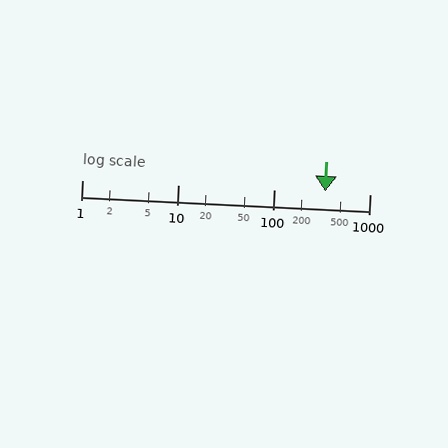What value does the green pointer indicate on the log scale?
The pointer indicates approximately 340.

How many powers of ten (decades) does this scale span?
The scale spans 3 decades, from 1 to 1000.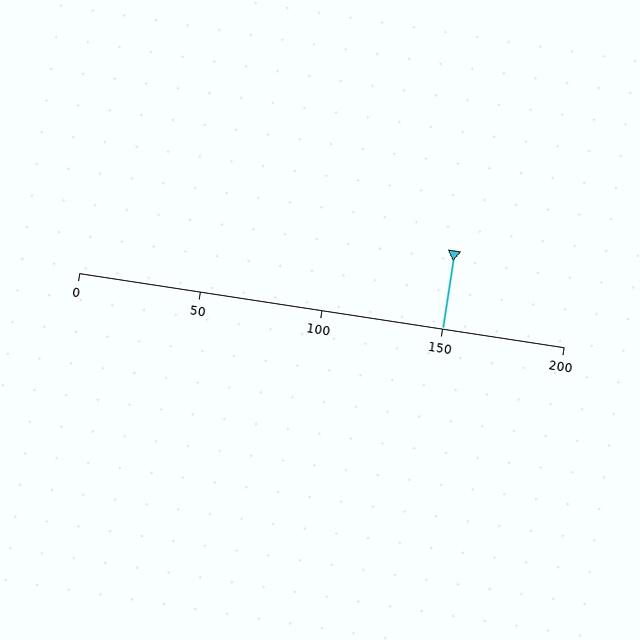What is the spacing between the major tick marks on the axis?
The major ticks are spaced 50 apart.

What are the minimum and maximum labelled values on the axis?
The axis runs from 0 to 200.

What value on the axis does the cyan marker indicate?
The marker indicates approximately 150.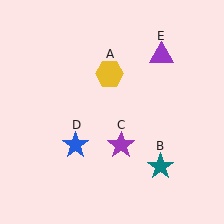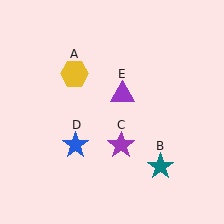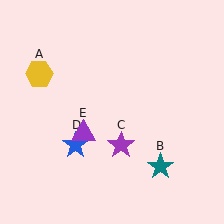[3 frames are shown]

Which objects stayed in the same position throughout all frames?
Teal star (object B) and purple star (object C) and blue star (object D) remained stationary.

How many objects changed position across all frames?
2 objects changed position: yellow hexagon (object A), purple triangle (object E).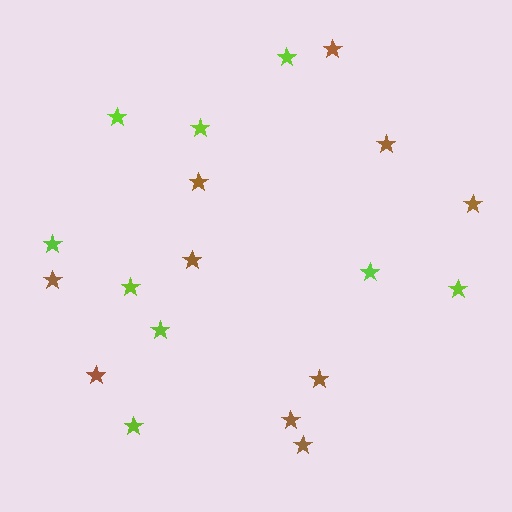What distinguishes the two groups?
There are 2 groups: one group of brown stars (10) and one group of lime stars (9).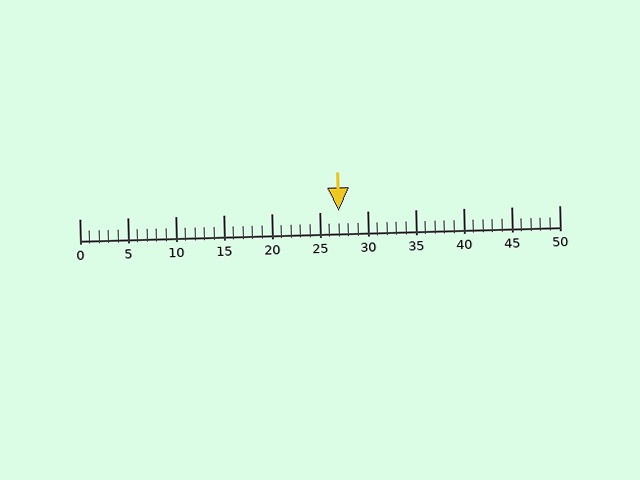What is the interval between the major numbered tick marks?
The major tick marks are spaced 5 units apart.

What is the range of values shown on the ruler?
The ruler shows values from 0 to 50.